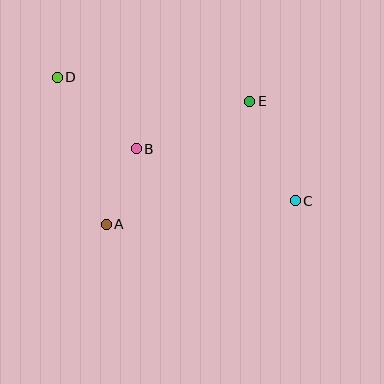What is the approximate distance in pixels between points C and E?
The distance between C and E is approximately 109 pixels.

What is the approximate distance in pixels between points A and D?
The distance between A and D is approximately 155 pixels.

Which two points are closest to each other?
Points A and B are closest to each other.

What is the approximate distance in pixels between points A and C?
The distance between A and C is approximately 191 pixels.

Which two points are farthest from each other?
Points C and D are farthest from each other.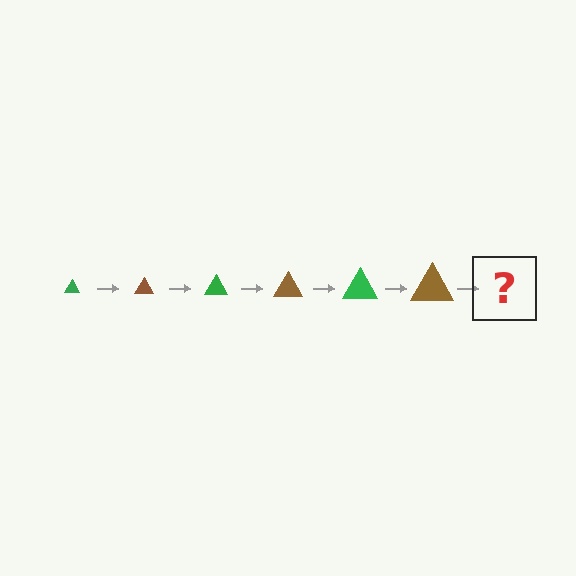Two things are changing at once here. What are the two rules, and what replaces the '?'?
The two rules are that the triangle grows larger each step and the color cycles through green and brown. The '?' should be a green triangle, larger than the previous one.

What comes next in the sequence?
The next element should be a green triangle, larger than the previous one.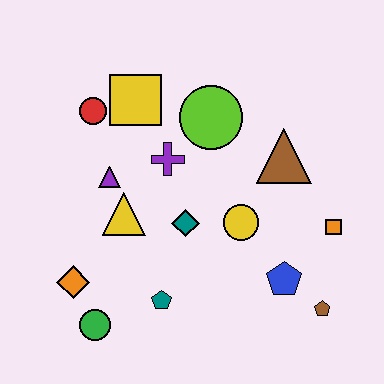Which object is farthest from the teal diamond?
The brown pentagon is farthest from the teal diamond.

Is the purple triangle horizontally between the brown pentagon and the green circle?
Yes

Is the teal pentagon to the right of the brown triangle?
No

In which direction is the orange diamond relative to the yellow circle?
The orange diamond is to the left of the yellow circle.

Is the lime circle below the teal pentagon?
No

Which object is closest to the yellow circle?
The teal diamond is closest to the yellow circle.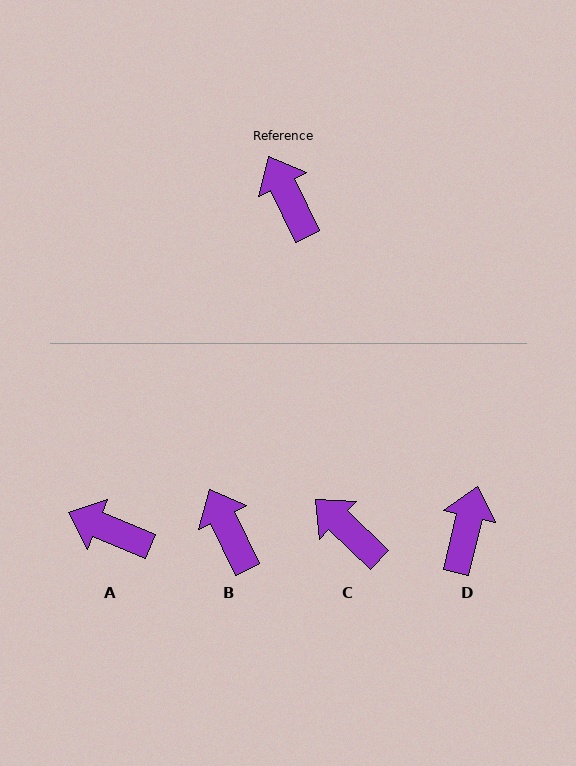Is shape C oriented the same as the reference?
No, it is off by about 20 degrees.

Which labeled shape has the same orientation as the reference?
B.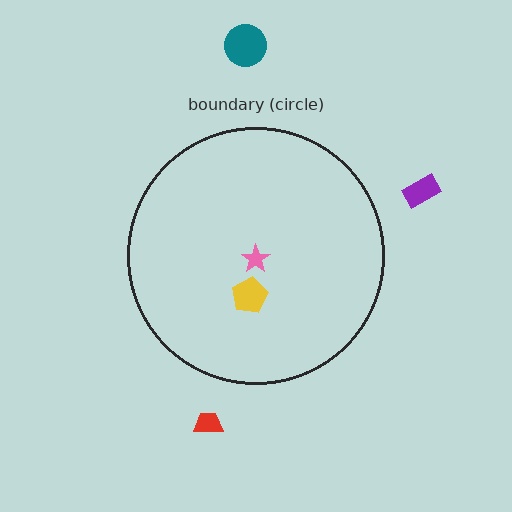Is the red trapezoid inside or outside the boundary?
Outside.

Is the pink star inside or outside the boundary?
Inside.